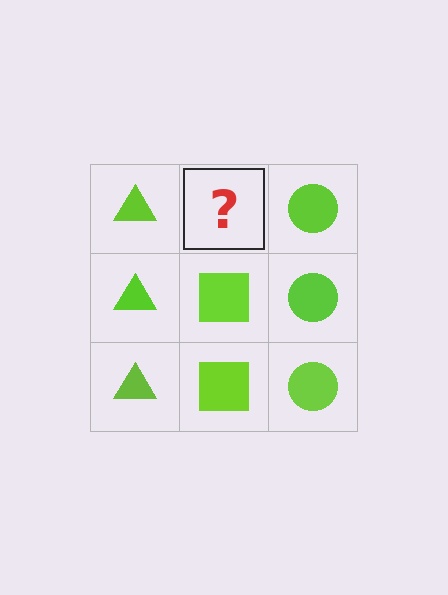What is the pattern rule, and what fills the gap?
The rule is that each column has a consistent shape. The gap should be filled with a lime square.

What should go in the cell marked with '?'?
The missing cell should contain a lime square.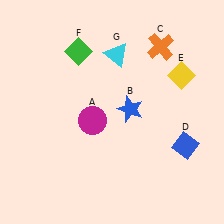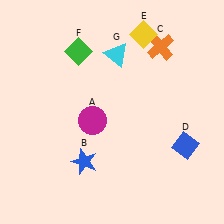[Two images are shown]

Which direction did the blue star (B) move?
The blue star (B) moved down.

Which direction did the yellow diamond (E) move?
The yellow diamond (E) moved up.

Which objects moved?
The objects that moved are: the blue star (B), the yellow diamond (E).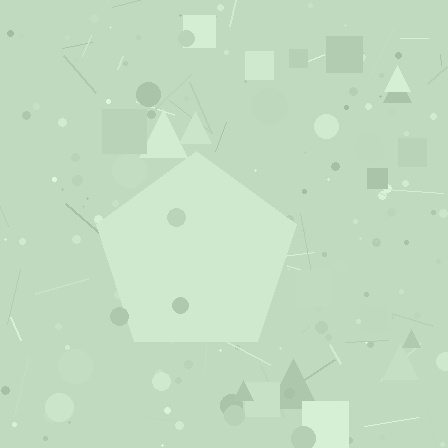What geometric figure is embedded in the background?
A pentagon is embedded in the background.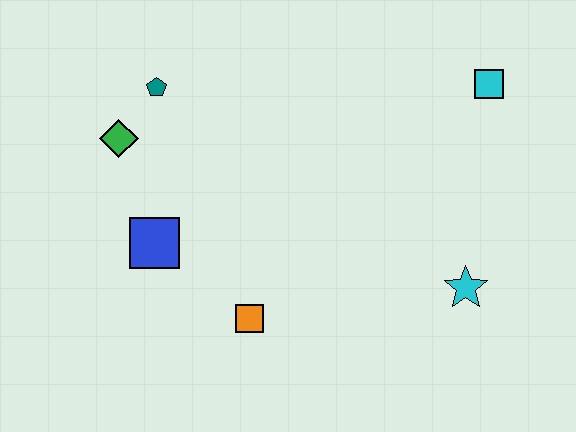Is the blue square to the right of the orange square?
No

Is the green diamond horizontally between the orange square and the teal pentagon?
No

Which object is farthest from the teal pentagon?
The cyan star is farthest from the teal pentagon.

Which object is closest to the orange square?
The blue square is closest to the orange square.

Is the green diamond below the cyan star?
No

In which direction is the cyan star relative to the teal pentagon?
The cyan star is to the right of the teal pentagon.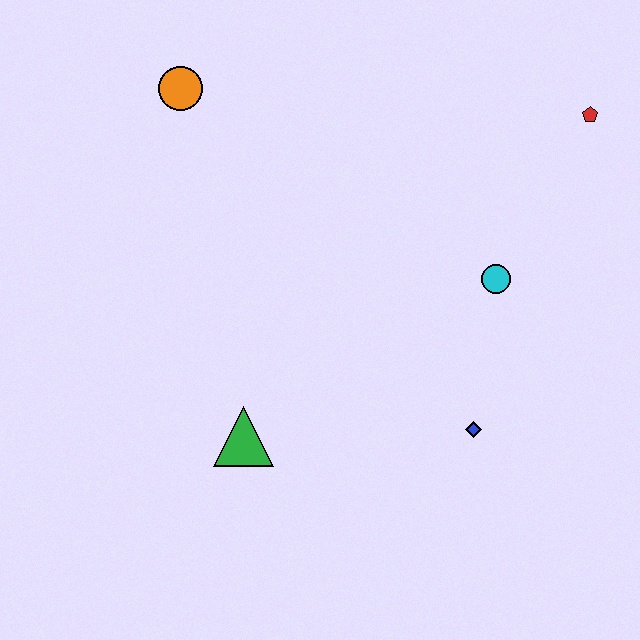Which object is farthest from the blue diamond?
The orange circle is farthest from the blue diamond.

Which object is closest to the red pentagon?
The cyan circle is closest to the red pentagon.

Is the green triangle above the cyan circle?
No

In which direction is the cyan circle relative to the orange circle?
The cyan circle is to the right of the orange circle.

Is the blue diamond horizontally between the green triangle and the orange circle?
No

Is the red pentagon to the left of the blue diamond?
No